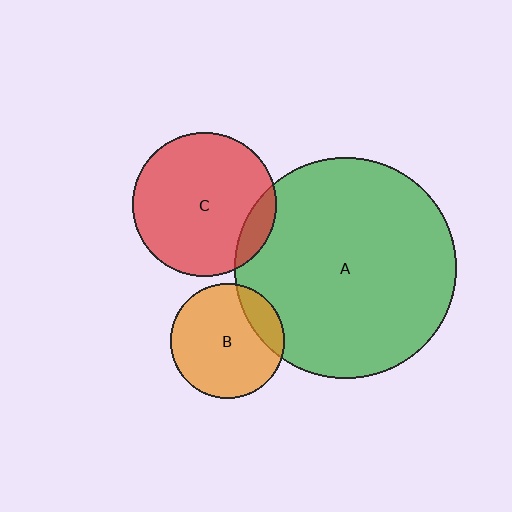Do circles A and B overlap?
Yes.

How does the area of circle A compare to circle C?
Approximately 2.4 times.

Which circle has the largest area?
Circle A (green).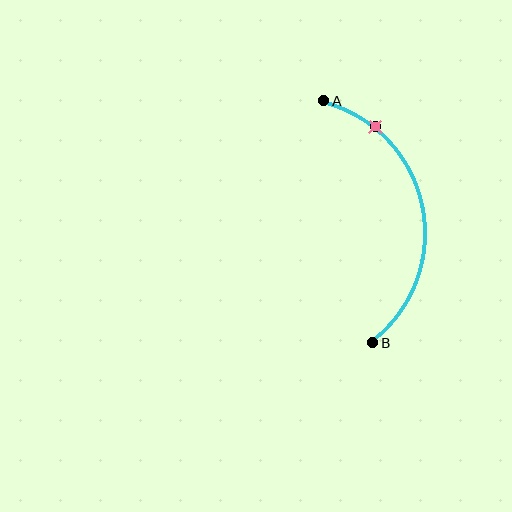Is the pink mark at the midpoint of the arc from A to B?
No. The pink mark lies on the arc but is closer to endpoint A. The arc midpoint would be at the point on the curve equidistant along the arc from both A and B.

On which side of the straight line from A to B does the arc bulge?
The arc bulges to the right of the straight line connecting A and B.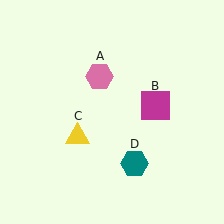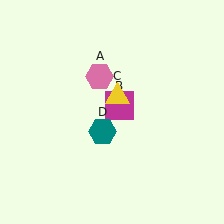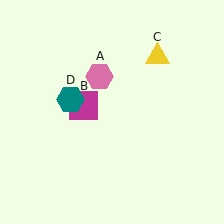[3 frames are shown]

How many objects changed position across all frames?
3 objects changed position: magenta square (object B), yellow triangle (object C), teal hexagon (object D).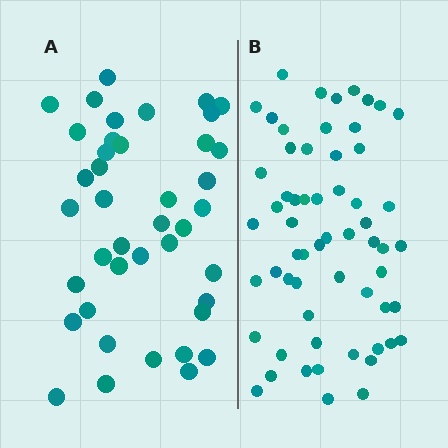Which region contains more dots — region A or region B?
Region B (the right region) has more dots.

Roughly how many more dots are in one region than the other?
Region B has approximately 20 more dots than region A.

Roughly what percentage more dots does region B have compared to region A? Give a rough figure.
About 45% more.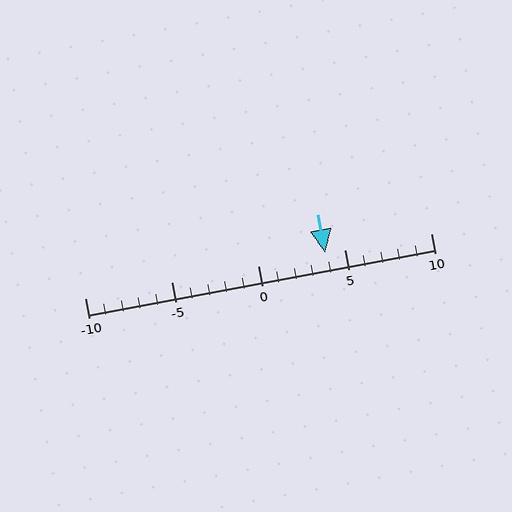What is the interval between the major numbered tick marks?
The major tick marks are spaced 5 units apart.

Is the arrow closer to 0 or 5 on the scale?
The arrow is closer to 5.